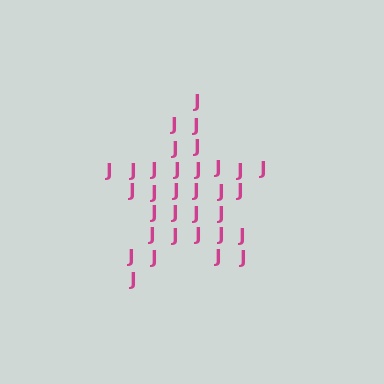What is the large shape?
The large shape is a star.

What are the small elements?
The small elements are letter J's.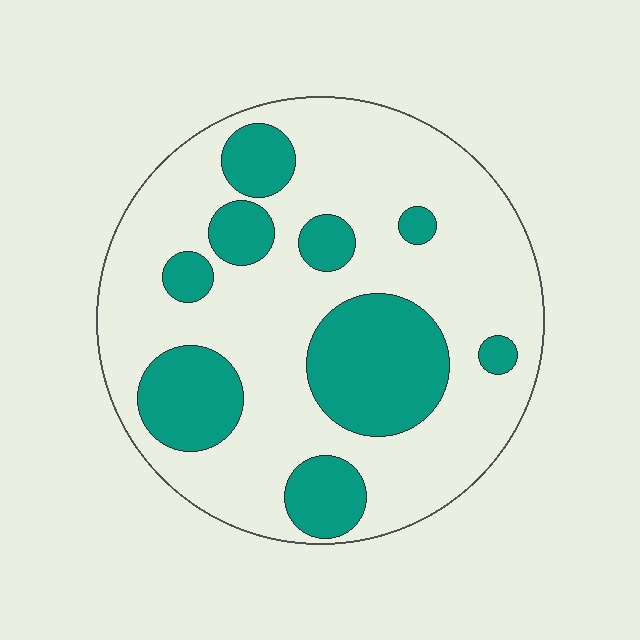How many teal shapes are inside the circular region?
9.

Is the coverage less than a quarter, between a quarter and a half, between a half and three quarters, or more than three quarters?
Between a quarter and a half.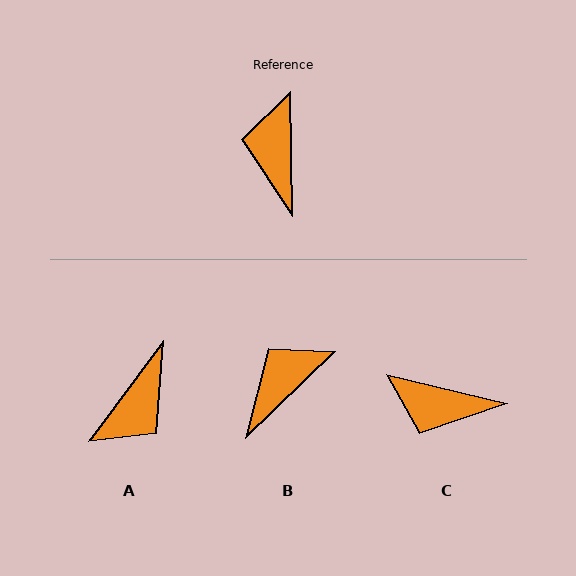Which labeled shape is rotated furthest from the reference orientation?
A, about 142 degrees away.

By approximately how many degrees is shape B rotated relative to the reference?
Approximately 47 degrees clockwise.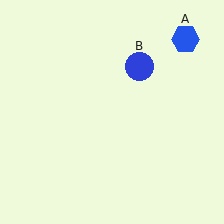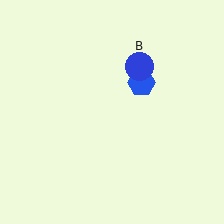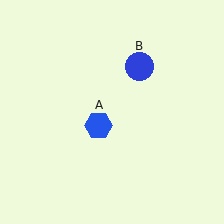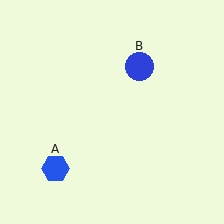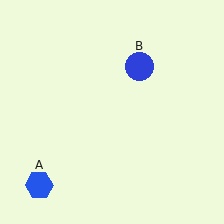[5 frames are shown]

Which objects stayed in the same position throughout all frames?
Blue circle (object B) remained stationary.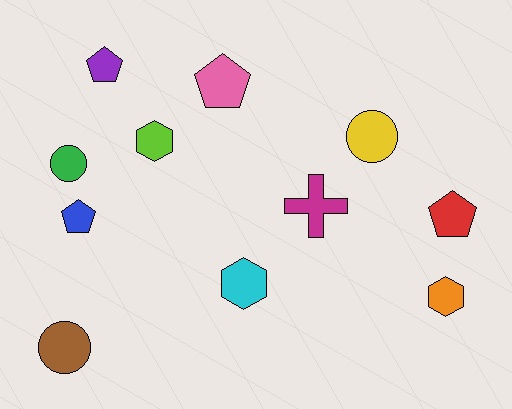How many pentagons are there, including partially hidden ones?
There are 4 pentagons.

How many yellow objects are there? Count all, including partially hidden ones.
There is 1 yellow object.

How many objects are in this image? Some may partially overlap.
There are 11 objects.